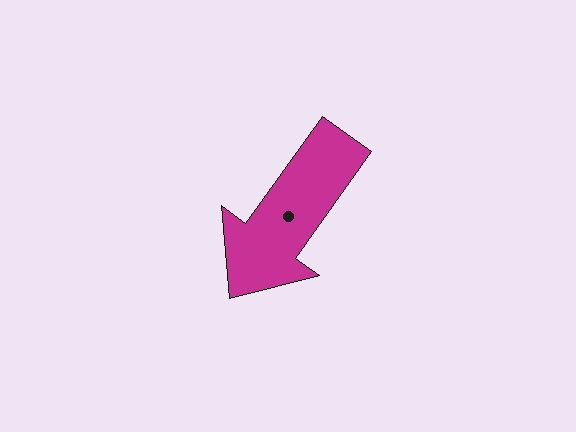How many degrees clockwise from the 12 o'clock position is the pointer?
Approximately 216 degrees.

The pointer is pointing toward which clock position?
Roughly 7 o'clock.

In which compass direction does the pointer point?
Southwest.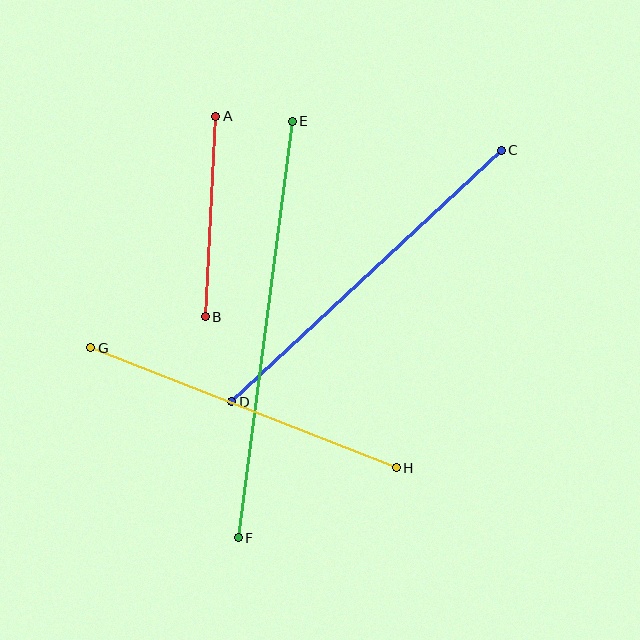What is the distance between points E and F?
The distance is approximately 420 pixels.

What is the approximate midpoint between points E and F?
The midpoint is at approximately (265, 330) pixels.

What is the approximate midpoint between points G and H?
The midpoint is at approximately (244, 408) pixels.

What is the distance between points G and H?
The distance is approximately 328 pixels.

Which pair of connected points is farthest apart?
Points E and F are farthest apart.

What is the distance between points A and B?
The distance is approximately 201 pixels.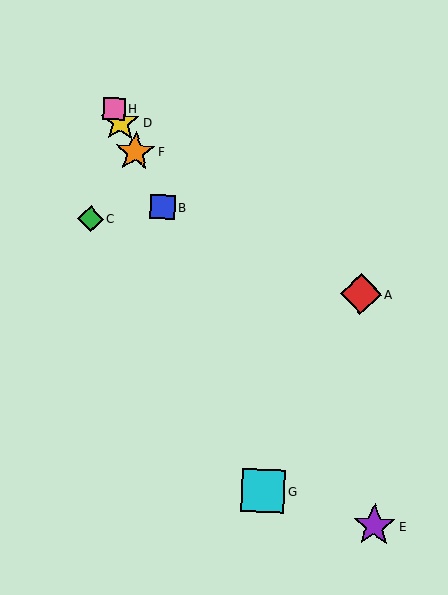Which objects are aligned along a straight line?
Objects B, D, F, H are aligned along a straight line.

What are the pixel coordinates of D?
Object D is at (121, 122).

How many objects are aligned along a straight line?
4 objects (B, D, F, H) are aligned along a straight line.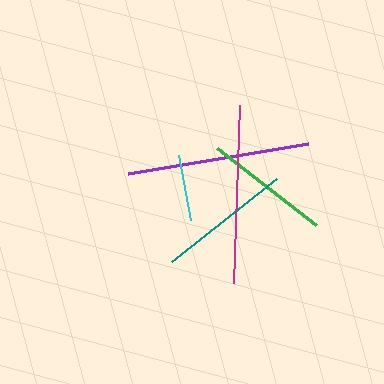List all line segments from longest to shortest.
From longest to shortest: purple, magenta, teal, green, cyan.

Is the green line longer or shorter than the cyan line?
The green line is longer than the cyan line.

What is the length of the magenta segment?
The magenta segment is approximately 178 pixels long.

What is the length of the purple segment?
The purple segment is approximately 182 pixels long.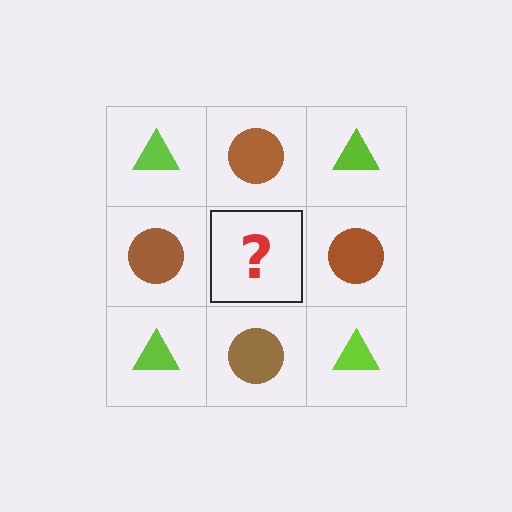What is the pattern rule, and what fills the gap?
The rule is that it alternates lime triangle and brown circle in a checkerboard pattern. The gap should be filled with a lime triangle.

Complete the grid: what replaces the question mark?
The question mark should be replaced with a lime triangle.